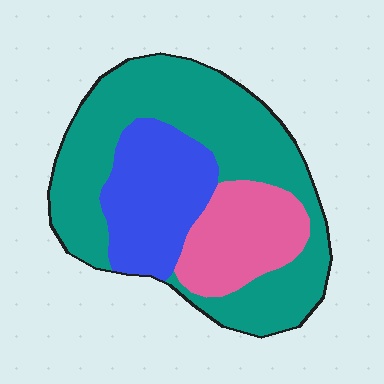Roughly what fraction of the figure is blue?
Blue covers 24% of the figure.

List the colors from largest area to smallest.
From largest to smallest: teal, blue, pink.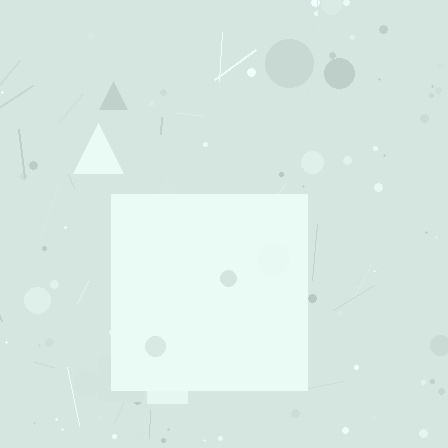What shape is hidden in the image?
A square is hidden in the image.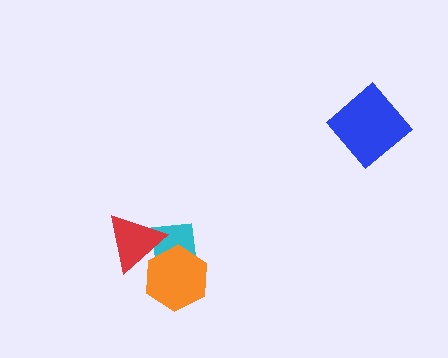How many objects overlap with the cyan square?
2 objects overlap with the cyan square.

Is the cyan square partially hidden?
Yes, it is partially covered by another shape.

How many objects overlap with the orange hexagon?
2 objects overlap with the orange hexagon.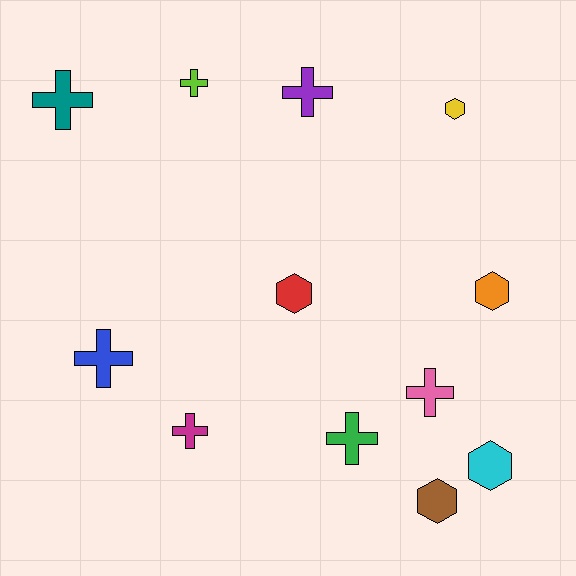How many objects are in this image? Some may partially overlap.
There are 12 objects.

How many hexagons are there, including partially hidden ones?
There are 5 hexagons.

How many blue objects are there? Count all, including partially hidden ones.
There is 1 blue object.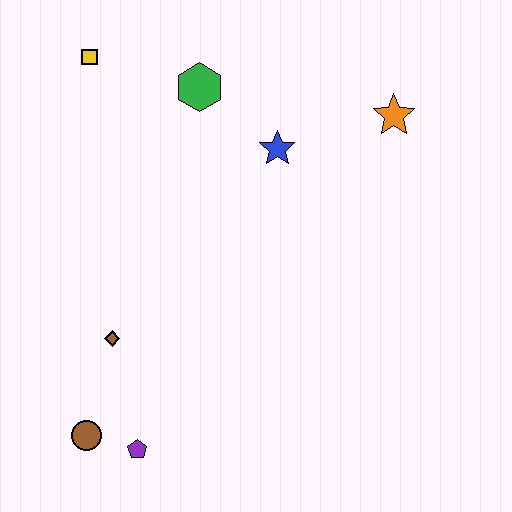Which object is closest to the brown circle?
The purple pentagon is closest to the brown circle.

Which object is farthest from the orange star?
The brown circle is farthest from the orange star.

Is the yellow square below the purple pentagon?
No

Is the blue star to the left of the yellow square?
No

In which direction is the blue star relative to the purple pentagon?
The blue star is above the purple pentagon.